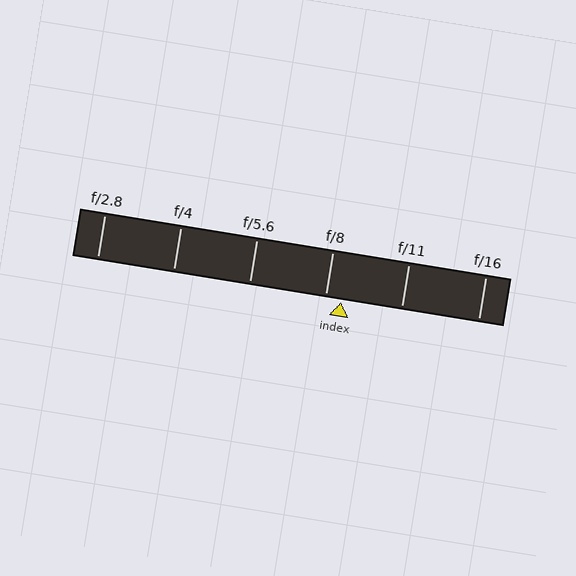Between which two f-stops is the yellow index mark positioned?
The index mark is between f/8 and f/11.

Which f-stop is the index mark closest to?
The index mark is closest to f/8.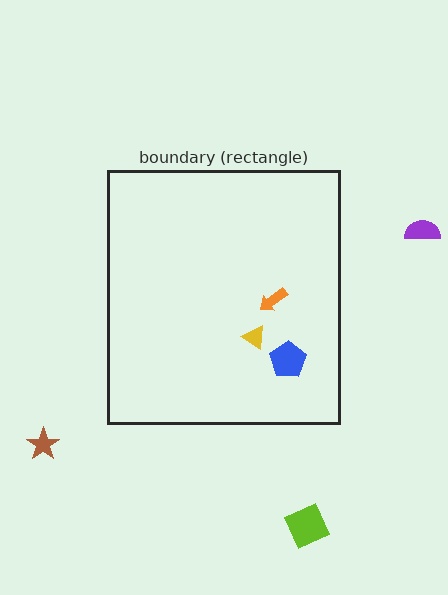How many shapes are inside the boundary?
3 inside, 3 outside.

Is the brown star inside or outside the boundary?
Outside.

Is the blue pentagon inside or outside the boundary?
Inside.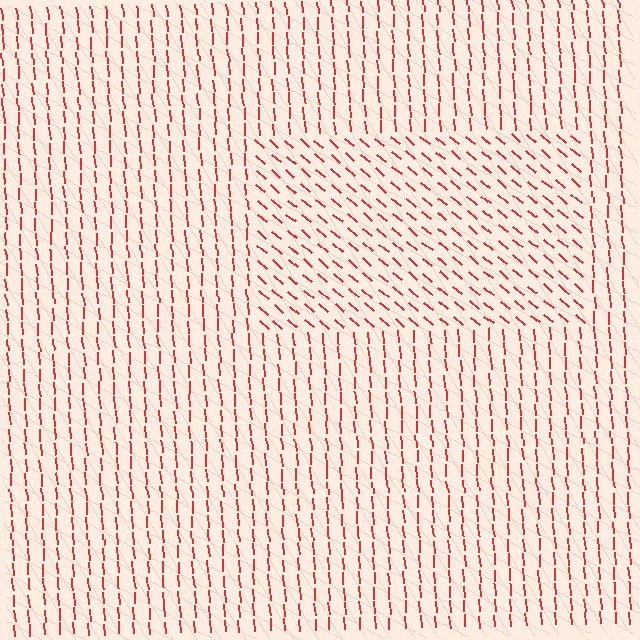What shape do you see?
I see a rectangle.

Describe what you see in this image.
The image is filled with small red line segments. A rectangle region in the image has lines oriented differently from the surrounding lines, creating a visible texture boundary.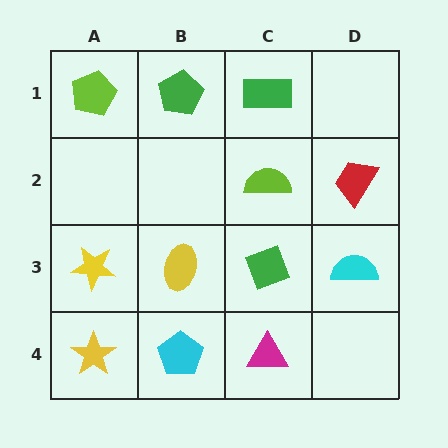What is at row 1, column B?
A green pentagon.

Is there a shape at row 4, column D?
No, that cell is empty.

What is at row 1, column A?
A lime pentagon.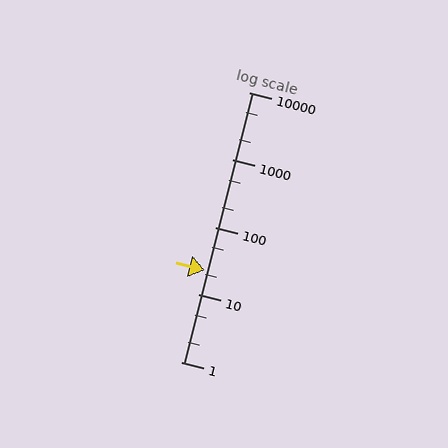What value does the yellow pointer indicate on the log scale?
The pointer indicates approximately 23.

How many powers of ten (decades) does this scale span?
The scale spans 4 decades, from 1 to 10000.